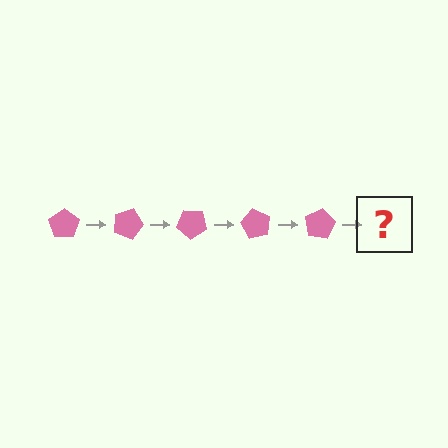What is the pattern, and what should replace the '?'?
The pattern is that the pentagon rotates 20 degrees each step. The '?' should be a pink pentagon rotated 100 degrees.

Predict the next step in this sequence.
The next step is a pink pentagon rotated 100 degrees.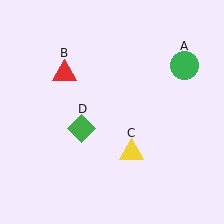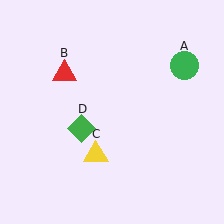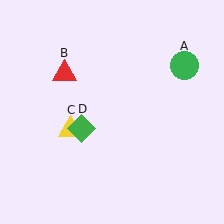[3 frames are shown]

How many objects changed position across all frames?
1 object changed position: yellow triangle (object C).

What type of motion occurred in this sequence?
The yellow triangle (object C) rotated clockwise around the center of the scene.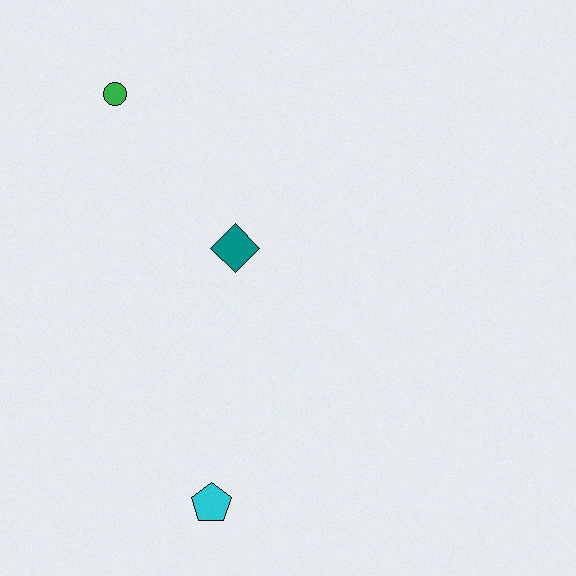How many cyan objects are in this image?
There is 1 cyan object.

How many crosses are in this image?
There are no crosses.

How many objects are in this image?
There are 3 objects.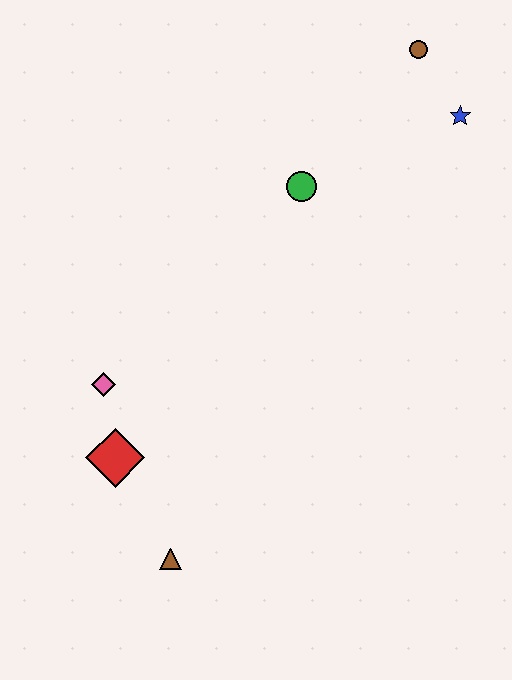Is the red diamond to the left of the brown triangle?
Yes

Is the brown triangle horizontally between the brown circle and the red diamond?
Yes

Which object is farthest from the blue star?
The brown triangle is farthest from the blue star.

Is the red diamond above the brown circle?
No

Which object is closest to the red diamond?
The pink diamond is closest to the red diamond.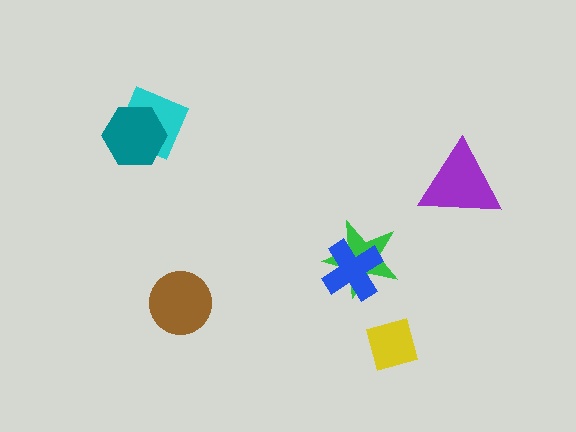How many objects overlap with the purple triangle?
0 objects overlap with the purple triangle.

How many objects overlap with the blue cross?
1 object overlaps with the blue cross.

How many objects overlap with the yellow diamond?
0 objects overlap with the yellow diamond.